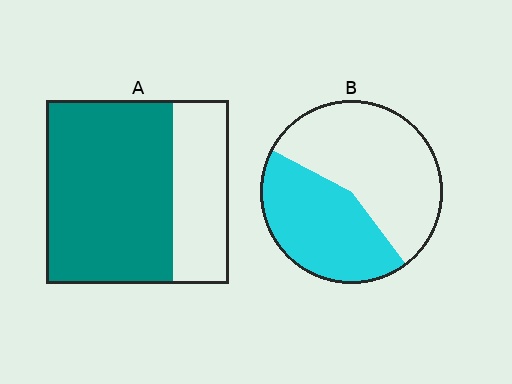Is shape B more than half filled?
No.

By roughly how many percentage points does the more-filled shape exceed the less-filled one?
By roughly 25 percentage points (A over B).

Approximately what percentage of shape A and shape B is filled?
A is approximately 70% and B is approximately 45%.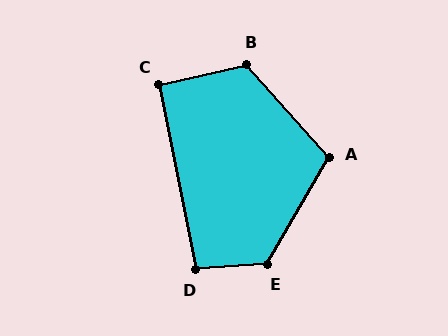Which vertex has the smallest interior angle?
C, at approximately 92 degrees.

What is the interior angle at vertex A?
Approximately 108 degrees (obtuse).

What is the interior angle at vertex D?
Approximately 97 degrees (obtuse).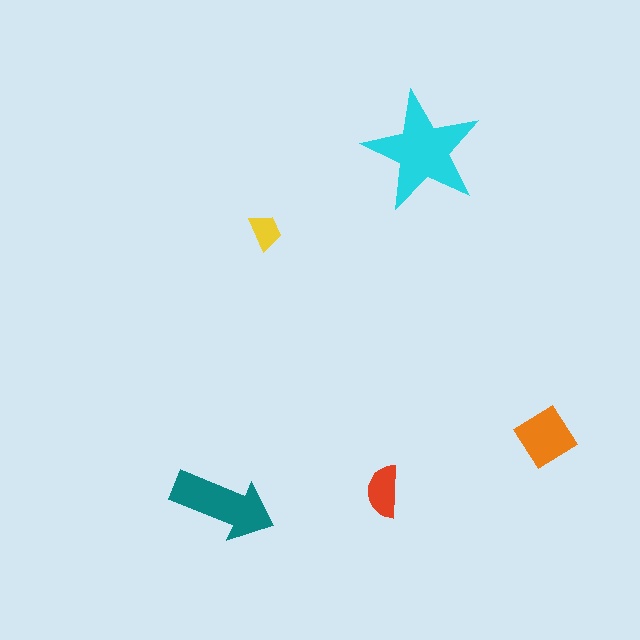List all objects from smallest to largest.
The yellow trapezoid, the red semicircle, the orange diamond, the teal arrow, the cyan star.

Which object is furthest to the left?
The teal arrow is leftmost.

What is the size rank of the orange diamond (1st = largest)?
3rd.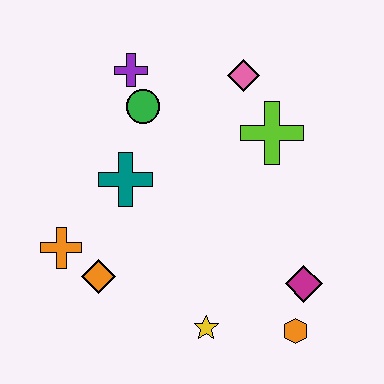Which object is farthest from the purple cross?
The orange hexagon is farthest from the purple cross.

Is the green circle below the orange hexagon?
No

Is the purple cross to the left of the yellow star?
Yes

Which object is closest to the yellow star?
The orange hexagon is closest to the yellow star.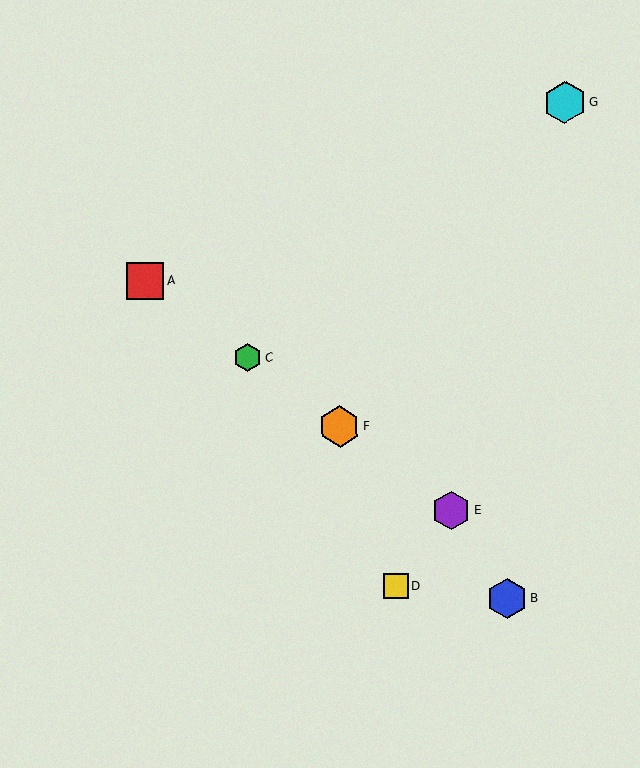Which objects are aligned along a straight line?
Objects A, C, E, F are aligned along a straight line.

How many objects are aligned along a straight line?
4 objects (A, C, E, F) are aligned along a straight line.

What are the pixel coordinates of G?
Object G is at (565, 102).